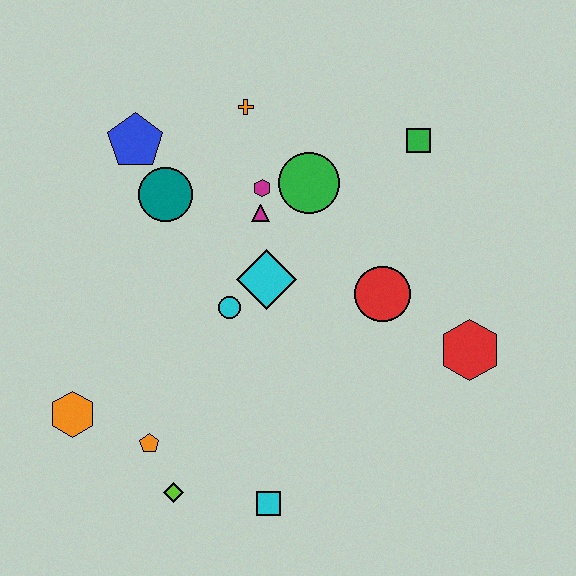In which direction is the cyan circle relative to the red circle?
The cyan circle is to the left of the red circle.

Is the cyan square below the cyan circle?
Yes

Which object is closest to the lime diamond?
The orange pentagon is closest to the lime diamond.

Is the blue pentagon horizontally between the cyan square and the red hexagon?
No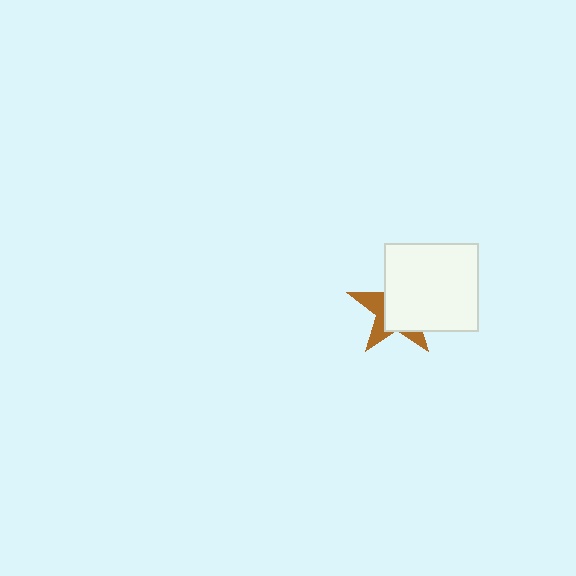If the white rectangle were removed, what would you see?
You would see the complete brown star.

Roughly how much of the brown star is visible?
A small part of it is visible (roughly 35%).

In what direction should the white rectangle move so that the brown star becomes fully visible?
The white rectangle should move toward the upper-right. That is the shortest direction to clear the overlap and leave the brown star fully visible.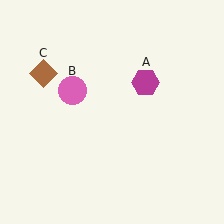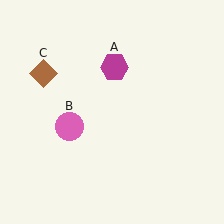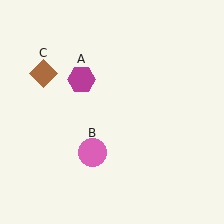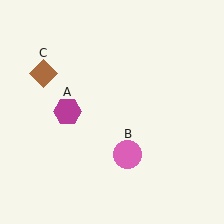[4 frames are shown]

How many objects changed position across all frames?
2 objects changed position: magenta hexagon (object A), pink circle (object B).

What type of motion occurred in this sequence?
The magenta hexagon (object A), pink circle (object B) rotated counterclockwise around the center of the scene.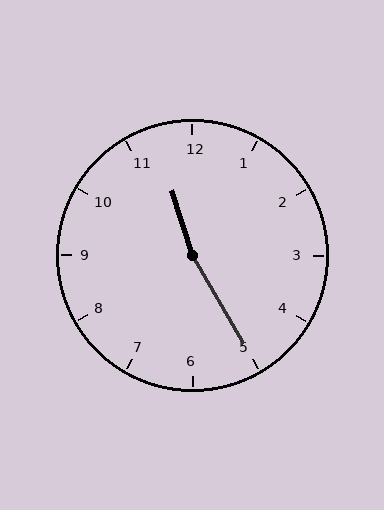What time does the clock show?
11:25.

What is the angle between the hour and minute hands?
Approximately 168 degrees.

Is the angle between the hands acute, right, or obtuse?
It is obtuse.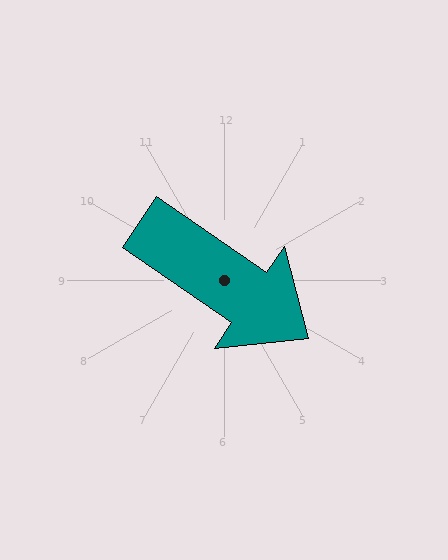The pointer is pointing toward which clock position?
Roughly 4 o'clock.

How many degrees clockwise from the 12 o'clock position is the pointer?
Approximately 125 degrees.